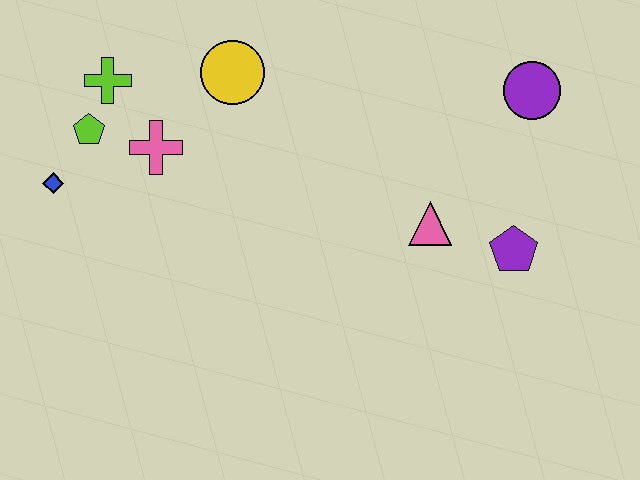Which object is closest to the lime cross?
The lime pentagon is closest to the lime cross.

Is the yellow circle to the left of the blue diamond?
No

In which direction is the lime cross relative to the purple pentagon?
The lime cross is to the left of the purple pentagon.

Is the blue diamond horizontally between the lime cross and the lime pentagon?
No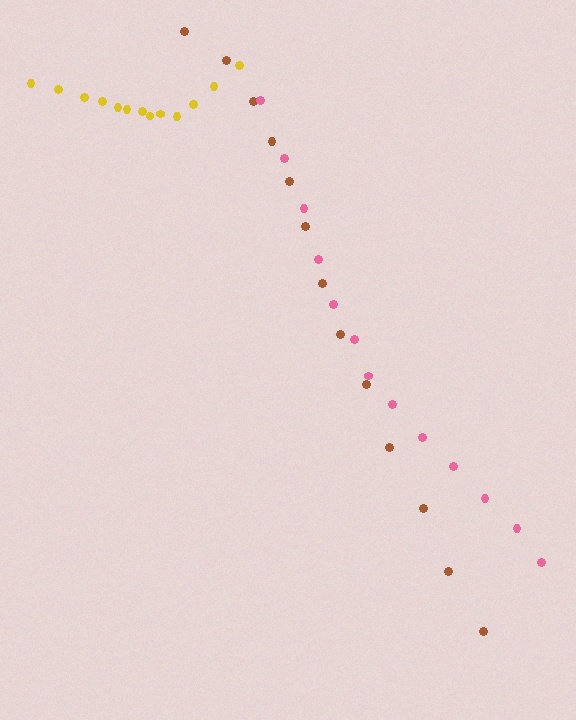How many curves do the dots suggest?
There are 3 distinct paths.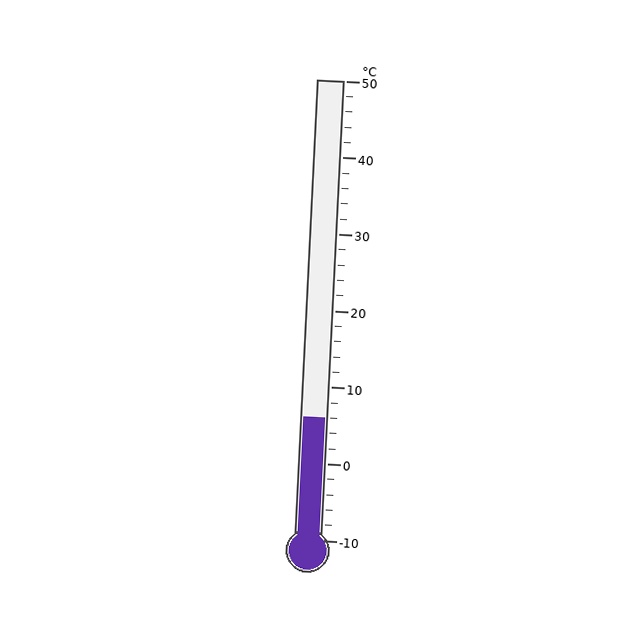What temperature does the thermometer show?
The thermometer shows approximately 6°C.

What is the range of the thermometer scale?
The thermometer scale ranges from -10°C to 50°C.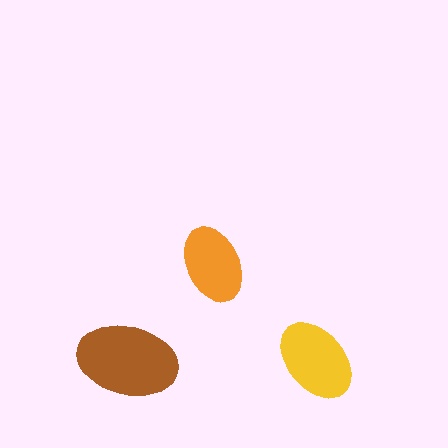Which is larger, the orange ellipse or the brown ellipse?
The brown one.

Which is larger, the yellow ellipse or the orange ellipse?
The yellow one.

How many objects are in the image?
There are 3 objects in the image.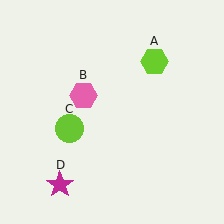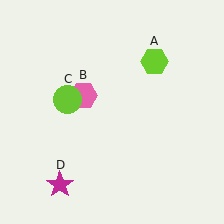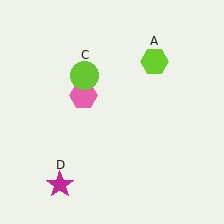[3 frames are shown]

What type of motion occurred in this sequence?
The lime circle (object C) rotated clockwise around the center of the scene.